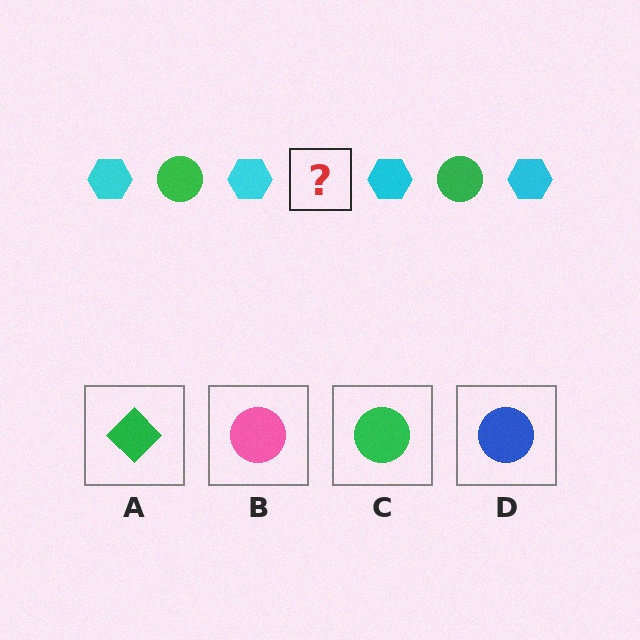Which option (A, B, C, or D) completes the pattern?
C.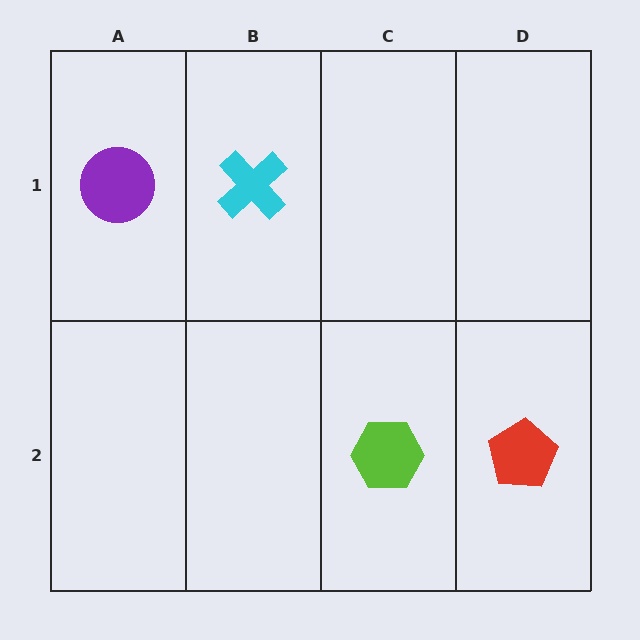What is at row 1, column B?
A cyan cross.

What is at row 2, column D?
A red pentagon.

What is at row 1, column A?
A purple circle.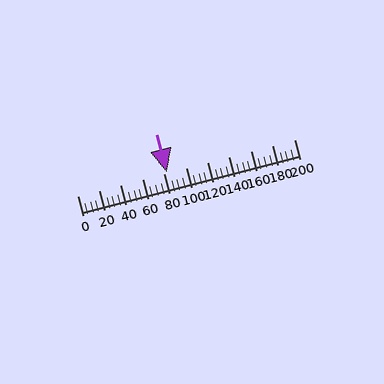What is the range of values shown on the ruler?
The ruler shows values from 0 to 200.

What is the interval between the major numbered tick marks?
The major tick marks are spaced 20 units apart.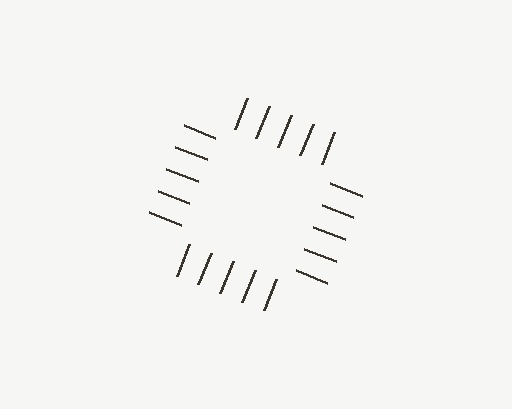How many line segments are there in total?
20 — 5 along each of the 4 edges.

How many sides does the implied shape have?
4 sides — the line-ends trace a square.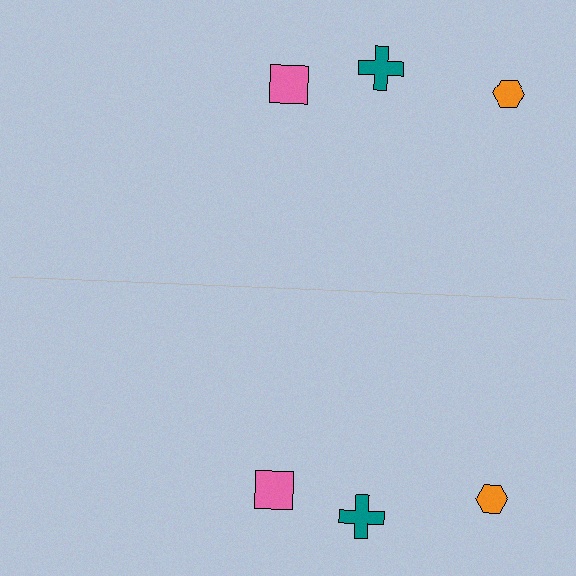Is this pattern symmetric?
Yes, this pattern has bilateral (reflection) symmetry.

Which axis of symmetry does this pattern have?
The pattern has a horizontal axis of symmetry running through the center of the image.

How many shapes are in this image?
There are 6 shapes in this image.